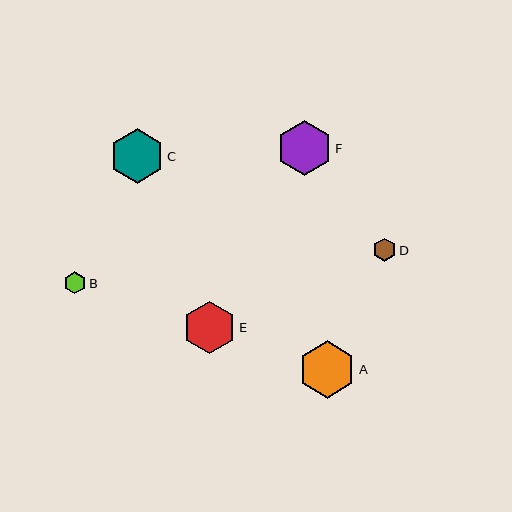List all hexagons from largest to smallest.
From largest to smallest: A, F, C, E, D, B.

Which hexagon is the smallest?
Hexagon B is the smallest with a size of approximately 22 pixels.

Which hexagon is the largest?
Hexagon A is the largest with a size of approximately 57 pixels.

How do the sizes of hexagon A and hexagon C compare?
Hexagon A and hexagon C are approximately the same size.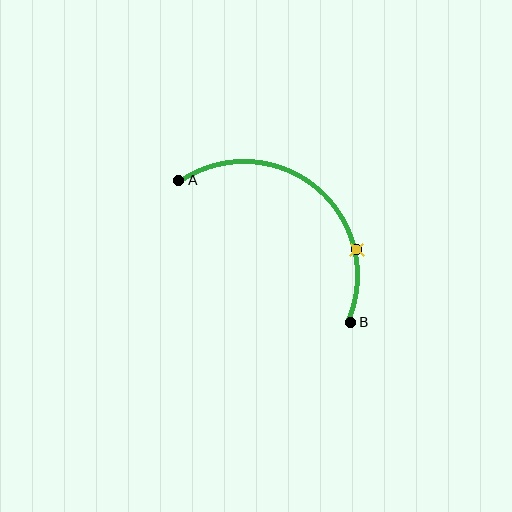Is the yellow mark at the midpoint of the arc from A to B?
No. The yellow mark lies on the arc but is closer to endpoint B. The arc midpoint would be at the point on the curve equidistant along the arc from both A and B.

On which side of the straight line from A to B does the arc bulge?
The arc bulges above and to the right of the straight line connecting A and B.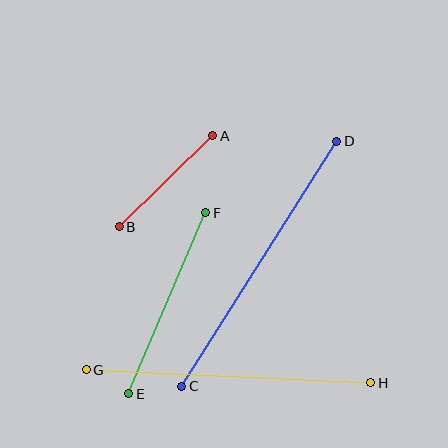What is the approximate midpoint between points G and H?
The midpoint is at approximately (228, 376) pixels.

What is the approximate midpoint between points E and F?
The midpoint is at approximately (167, 303) pixels.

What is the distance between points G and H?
The distance is approximately 285 pixels.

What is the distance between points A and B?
The distance is approximately 130 pixels.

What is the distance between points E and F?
The distance is approximately 196 pixels.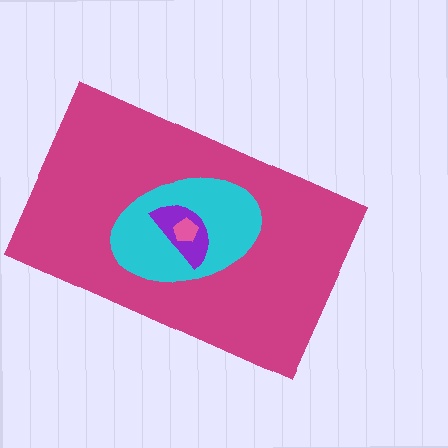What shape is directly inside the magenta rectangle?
The cyan ellipse.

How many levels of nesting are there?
4.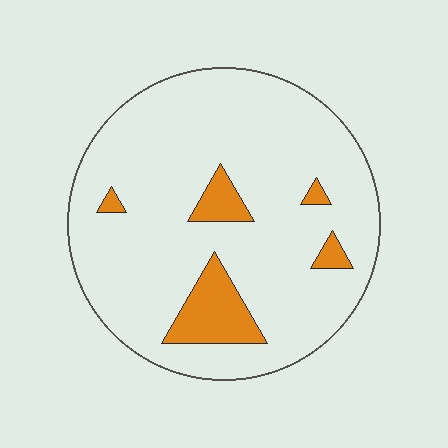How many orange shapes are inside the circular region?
5.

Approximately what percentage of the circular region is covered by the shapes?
Approximately 10%.